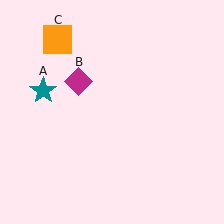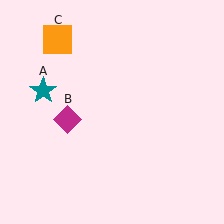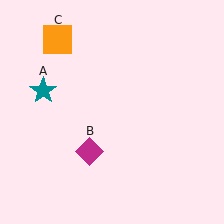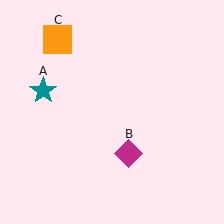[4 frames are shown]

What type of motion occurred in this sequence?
The magenta diamond (object B) rotated counterclockwise around the center of the scene.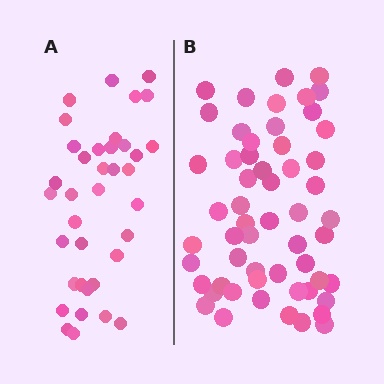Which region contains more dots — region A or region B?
Region B (the right region) has more dots.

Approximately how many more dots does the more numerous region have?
Region B has approximately 20 more dots than region A.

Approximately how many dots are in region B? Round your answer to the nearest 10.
About 60 dots. (The exact count is 56, which rounds to 60.)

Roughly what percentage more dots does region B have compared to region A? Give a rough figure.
About 50% more.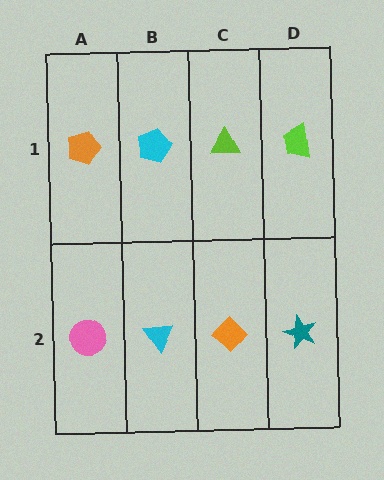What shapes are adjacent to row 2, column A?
An orange pentagon (row 1, column A), a cyan triangle (row 2, column B).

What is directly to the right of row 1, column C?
A lime trapezoid.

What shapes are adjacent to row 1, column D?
A teal star (row 2, column D), a lime triangle (row 1, column C).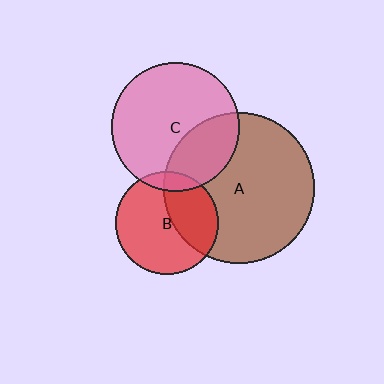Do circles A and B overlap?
Yes.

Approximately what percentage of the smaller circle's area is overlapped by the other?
Approximately 40%.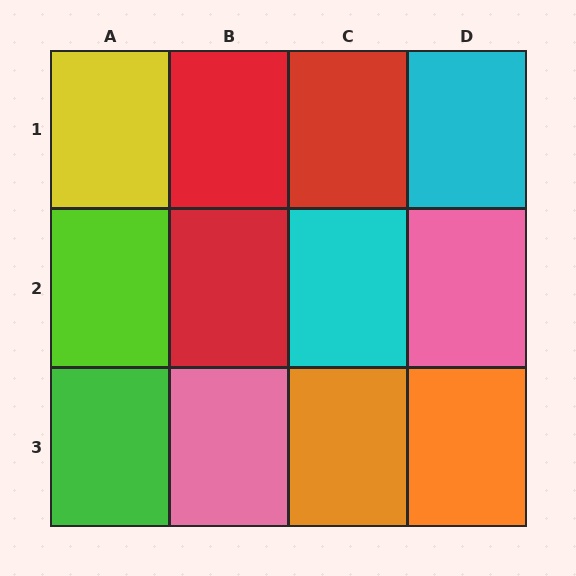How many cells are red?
3 cells are red.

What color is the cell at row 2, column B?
Red.